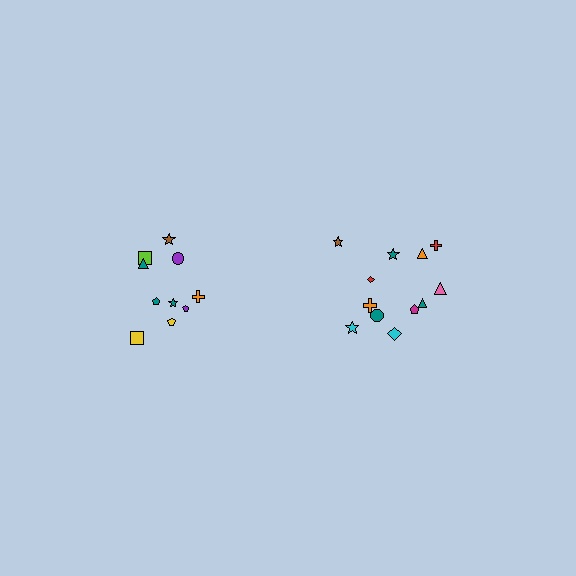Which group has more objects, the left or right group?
The right group.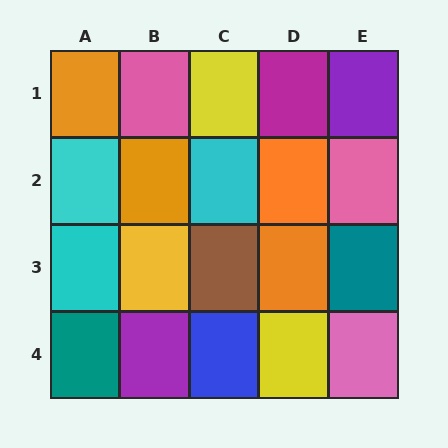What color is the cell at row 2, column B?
Orange.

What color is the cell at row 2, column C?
Cyan.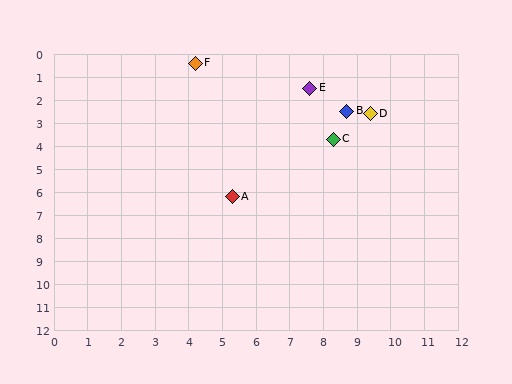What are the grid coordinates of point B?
Point B is at approximately (8.7, 2.5).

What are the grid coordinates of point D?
Point D is at approximately (9.4, 2.6).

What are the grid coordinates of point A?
Point A is at approximately (5.3, 6.2).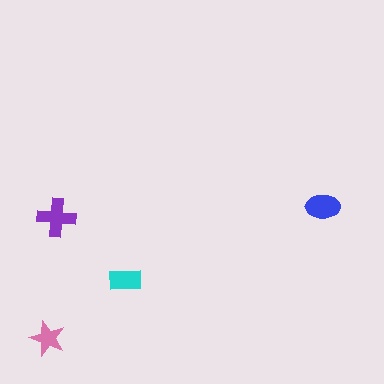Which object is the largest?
The purple cross.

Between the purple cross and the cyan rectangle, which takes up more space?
The purple cross.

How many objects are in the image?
There are 4 objects in the image.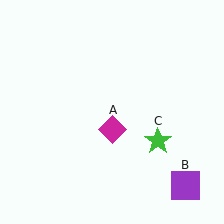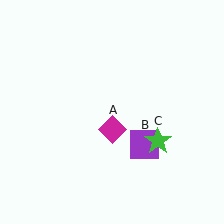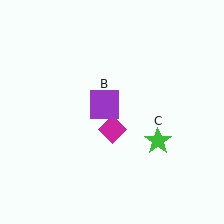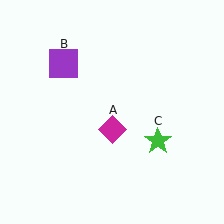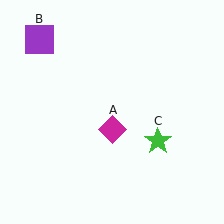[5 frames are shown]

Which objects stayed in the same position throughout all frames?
Magenta diamond (object A) and green star (object C) remained stationary.